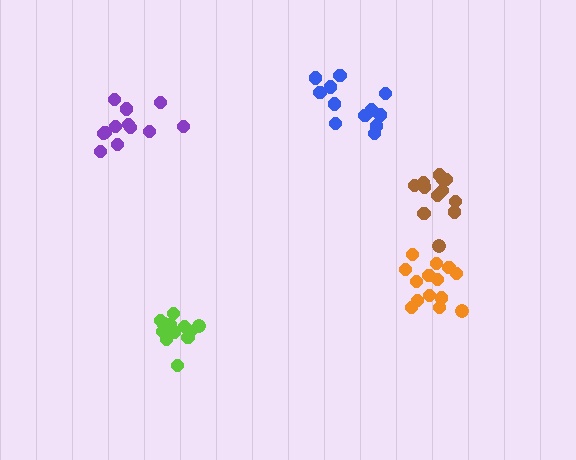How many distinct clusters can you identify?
There are 5 distinct clusters.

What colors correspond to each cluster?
The clusters are colored: lime, purple, orange, blue, brown.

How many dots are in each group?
Group 1: 12 dots, Group 2: 12 dots, Group 3: 14 dots, Group 4: 12 dots, Group 5: 12 dots (62 total).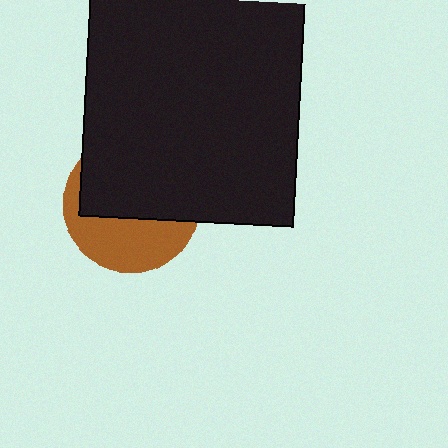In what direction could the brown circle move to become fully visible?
The brown circle could move down. That would shift it out from behind the black rectangle entirely.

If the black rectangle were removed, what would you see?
You would see the complete brown circle.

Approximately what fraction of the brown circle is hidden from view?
Roughly 58% of the brown circle is hidden behind the black rectangle.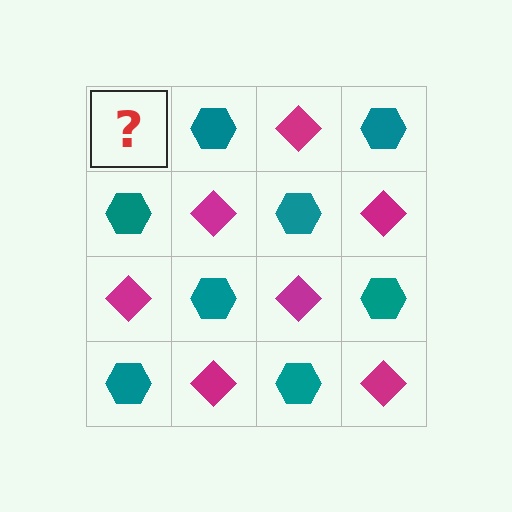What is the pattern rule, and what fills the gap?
The rule is that it alternates magenta diamond and teal hexagon in a checkerboard pattern. The gap should be filled with a magenta diamond.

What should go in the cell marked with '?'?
The missing cell should contain a magenta diamond.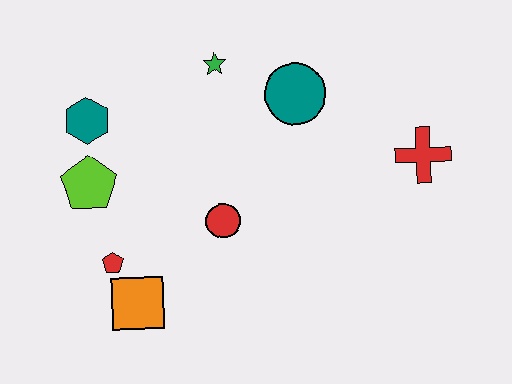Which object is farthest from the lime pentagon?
The red cross is farthest from the lime pentagon.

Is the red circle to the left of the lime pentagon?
No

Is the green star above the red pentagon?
Yes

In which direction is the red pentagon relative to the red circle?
The red pentagon is to the left of the red circle.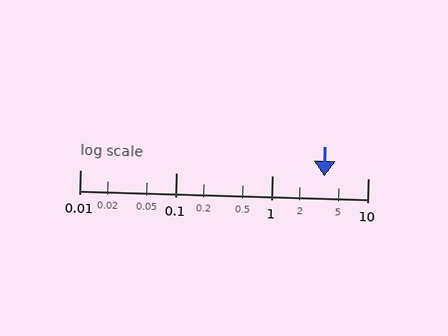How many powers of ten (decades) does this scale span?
The scale spans 3 decades, from 0.01 to 10.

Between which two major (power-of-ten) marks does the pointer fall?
The pointer is between 1 and 10.